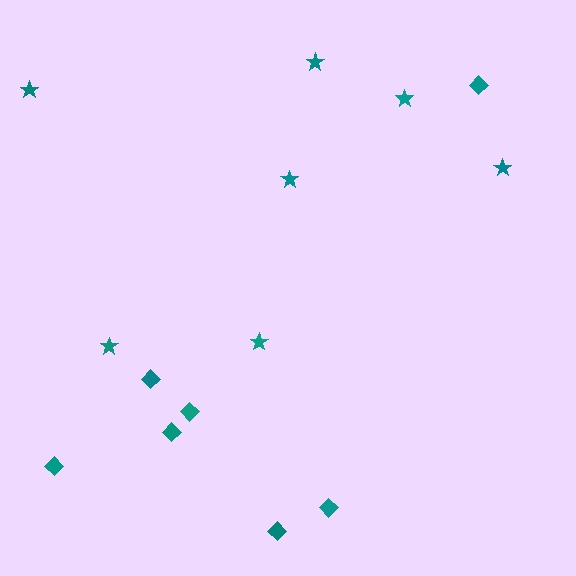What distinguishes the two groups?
There are 2 groups: one group of stars (7) and one group of diamonds (7).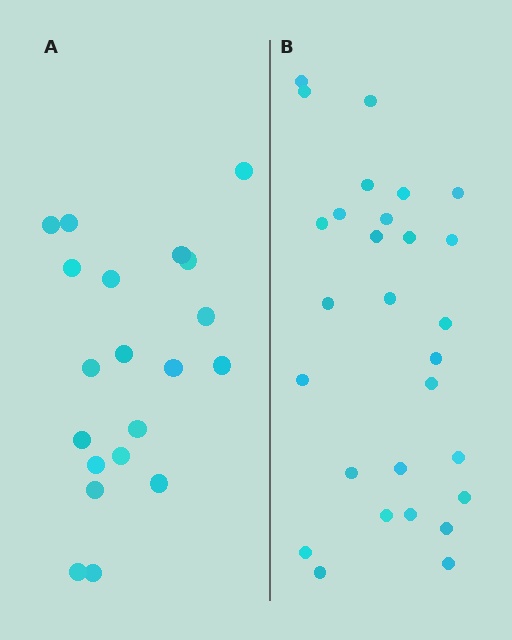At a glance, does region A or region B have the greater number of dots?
Region B (the right region) has more dots.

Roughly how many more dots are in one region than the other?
Region B has roughly 8 or so more dots than region A.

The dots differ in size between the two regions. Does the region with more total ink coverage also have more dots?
No. Region A has more total ink coverage because its dots are larger, but region B actually contains more individual dots. Total area can be misleading — the number of items is what matters here.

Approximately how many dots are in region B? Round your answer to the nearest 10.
About 30 dots. (The exact count is 28, which rounds to 30.)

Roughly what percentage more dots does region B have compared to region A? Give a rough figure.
About 40% more.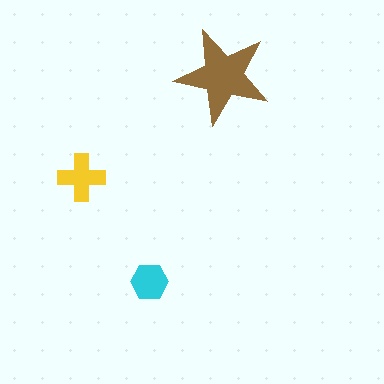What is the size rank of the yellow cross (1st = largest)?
2nd.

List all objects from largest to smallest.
The brown star, the yellow cross, the cyan hexagon.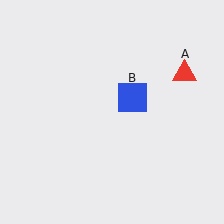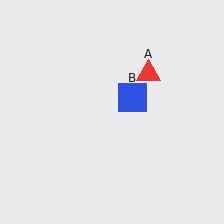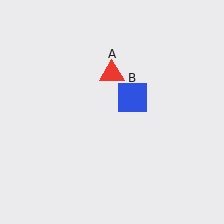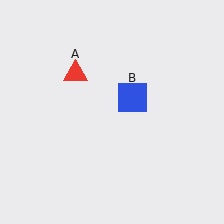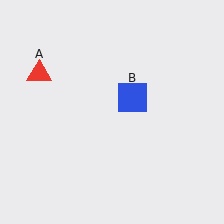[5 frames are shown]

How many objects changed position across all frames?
1 object changed position: red triangle (object A).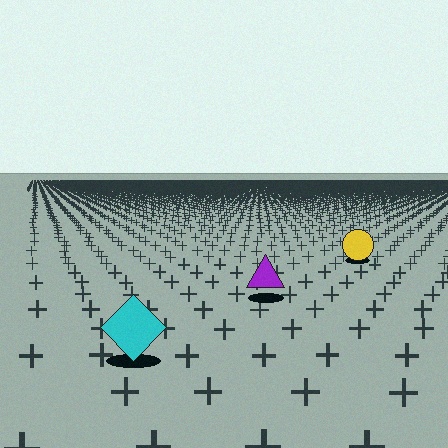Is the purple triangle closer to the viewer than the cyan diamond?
No. The cyan diamond is closer — you can tell from the texture gradient: the ground texture is coarser near it.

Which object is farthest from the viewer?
The yellow circle is farthest from the viewer. It appears smaller and the ground texture around it is denser.